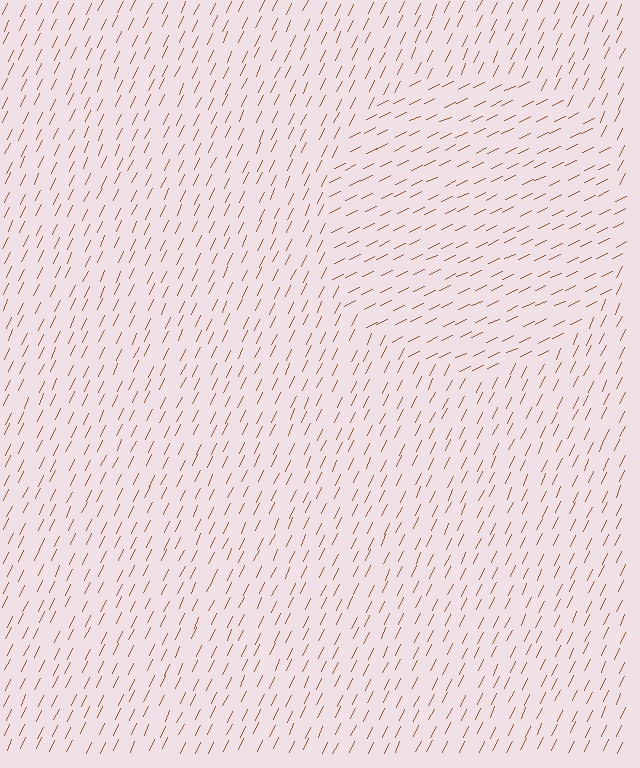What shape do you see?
I see a circle.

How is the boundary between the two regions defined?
The boundary is defined purely by a change in line orientation (approximately 39 degrees difference). All lines are the same color and thickness.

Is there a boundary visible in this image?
Yes, there is a texture boundary formed by a change in line orientation.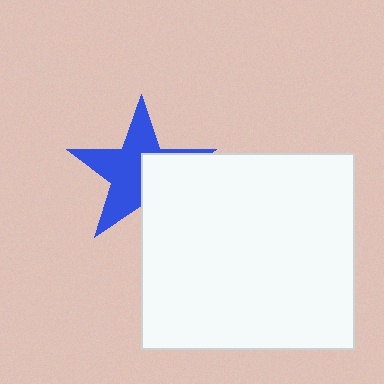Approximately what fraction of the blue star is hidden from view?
Roughly 39% of the blue star is hidden behind the white rectangle.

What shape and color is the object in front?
The object in front is a white rectangle.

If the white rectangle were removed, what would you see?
You would see the complete blue star.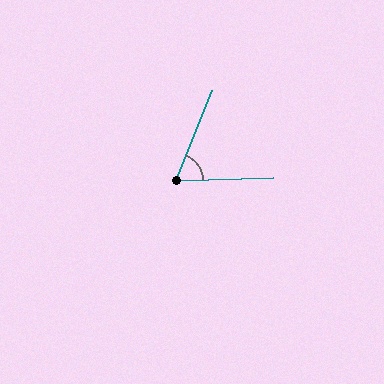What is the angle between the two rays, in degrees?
Approximately 66 degrees.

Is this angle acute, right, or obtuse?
It is acute.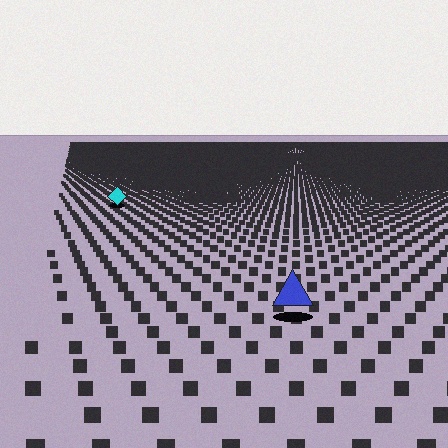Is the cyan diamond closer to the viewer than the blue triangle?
No. The blue triangle is closer — you can tell from the texture gradient: the ground texture is coarser near it.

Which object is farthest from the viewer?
The cyan diamond is farthest from the viewer. It appears smaller and the ground texture around it is denser.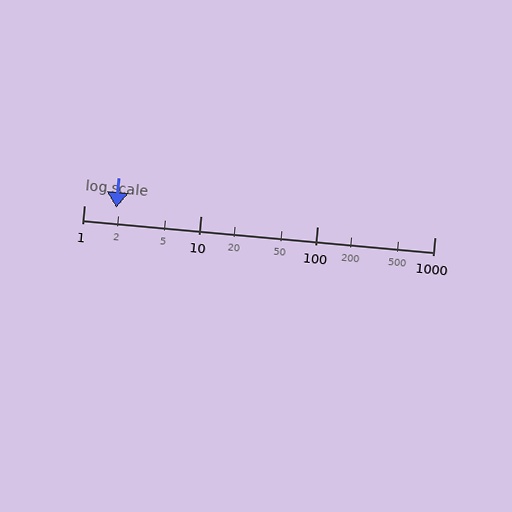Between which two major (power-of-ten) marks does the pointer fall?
The pointer is between 1 and 10.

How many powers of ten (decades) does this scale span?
The scale spans 3 decades, from 1 to 1000.